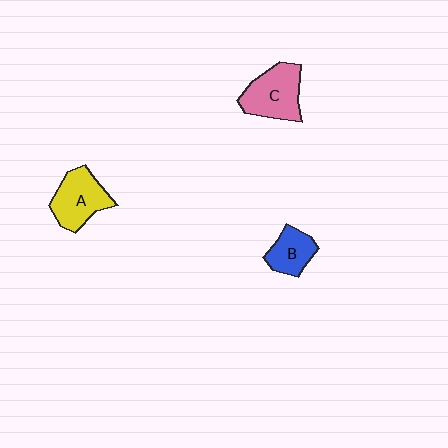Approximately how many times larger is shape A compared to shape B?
Approximately 1.5 times.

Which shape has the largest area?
Shape C (pink).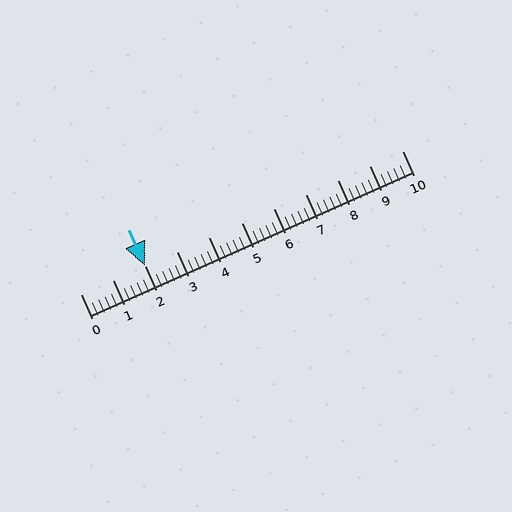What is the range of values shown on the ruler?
The ruler shows values from 0 to 10.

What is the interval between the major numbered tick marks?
The major tick marks are spaced 1 units apart.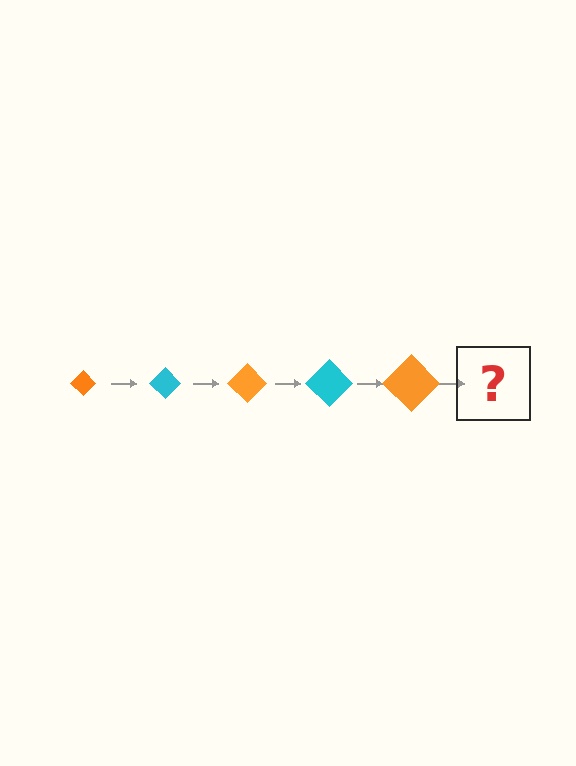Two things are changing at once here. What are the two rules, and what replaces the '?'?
The two rules are that the diamond grows larger each step and the color cycles through orange and cyan. The '?' should be a cyan diamond, larger than the previous one.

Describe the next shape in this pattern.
It should be a cyan diamond, larger than the previous one.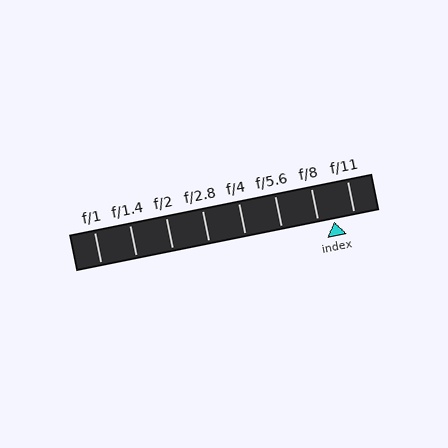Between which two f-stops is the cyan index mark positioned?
The index mark is between f/8 and f/11.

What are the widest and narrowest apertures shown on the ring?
The widest aperture shown is f/1 and the narrowest is f/11.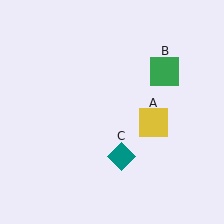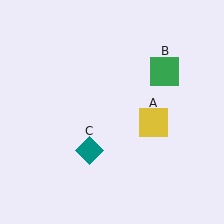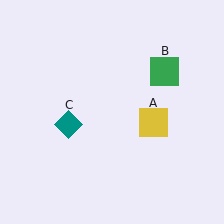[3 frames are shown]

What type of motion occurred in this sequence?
The teal diamond (object C) rotated clockwise around the center of the scene.